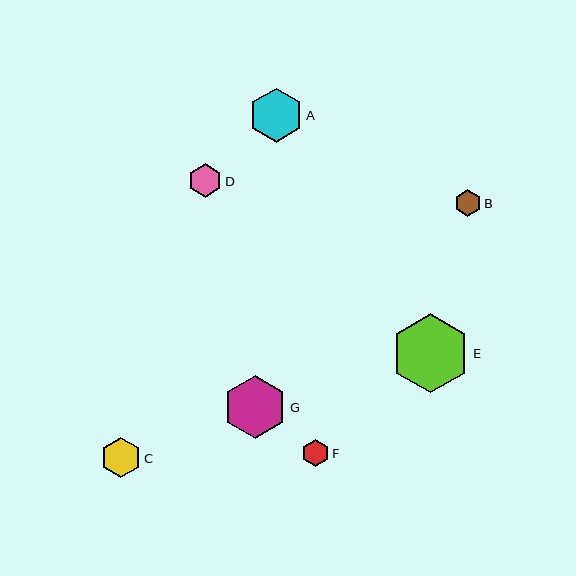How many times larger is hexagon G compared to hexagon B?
Hexagon G is approximately 2.4 times the size of hexagon B.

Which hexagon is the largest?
Hexagon E is the largest with a size of approximately 79 pixels.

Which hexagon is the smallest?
Hexagon B is the smallest with a size of approximately 26 pixels.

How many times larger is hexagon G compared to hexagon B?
Hexagon G is approximately 2.4 times the size of hexagon B.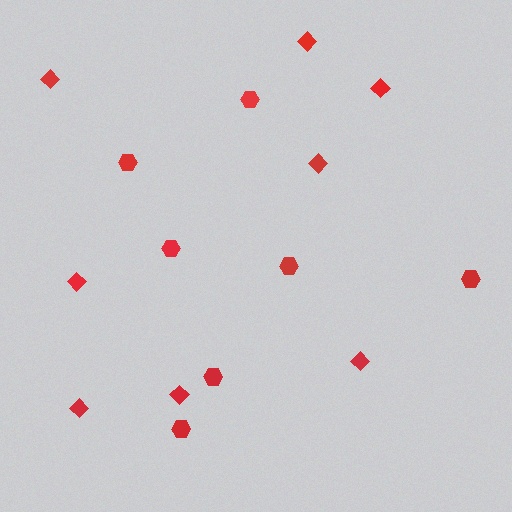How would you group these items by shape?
There are 2 groups: one group of hexagons (7) and one group of diamonds (8).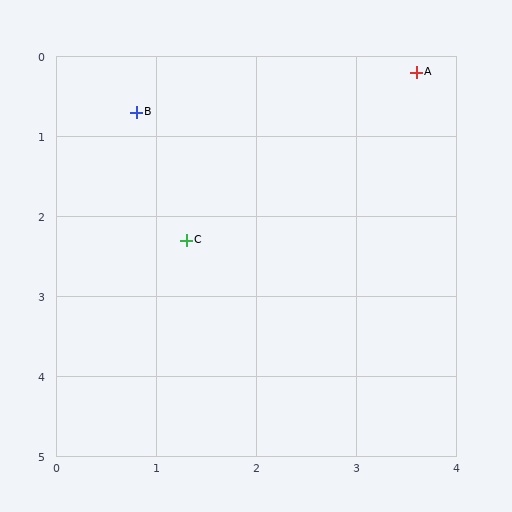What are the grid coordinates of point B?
Point B is at approximately (0.8, 0.7).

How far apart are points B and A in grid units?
Points B and A are about 2.8 grid units apart.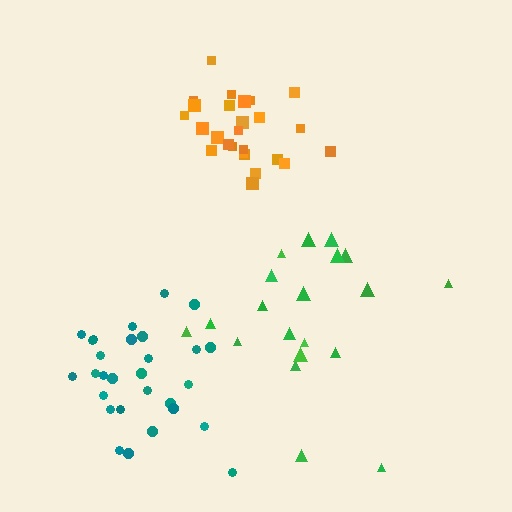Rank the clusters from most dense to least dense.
orange, teal, green.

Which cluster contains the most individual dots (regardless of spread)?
Teal (29).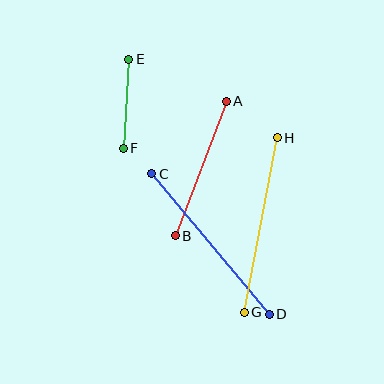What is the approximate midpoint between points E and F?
The midpoint is at approximately (126, 104) pixels.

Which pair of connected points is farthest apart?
Points C and D are farthest apart.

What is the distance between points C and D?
The distance is approximately 183 pixels.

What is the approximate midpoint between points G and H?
The midpoint is at approximately (261, 225) pixels.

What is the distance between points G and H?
The distance is approximately 178 pixels.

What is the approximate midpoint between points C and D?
The midpoint is at approximately (211, 244) pixels.